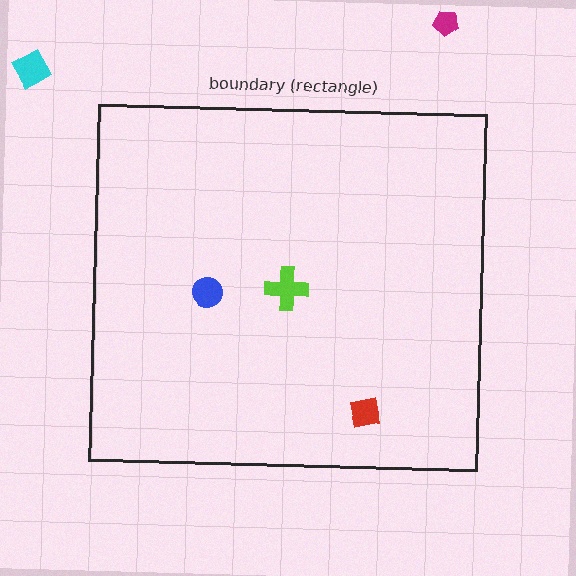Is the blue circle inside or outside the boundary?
Inside.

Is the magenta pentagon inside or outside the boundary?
Outside.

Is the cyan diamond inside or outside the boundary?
Outside.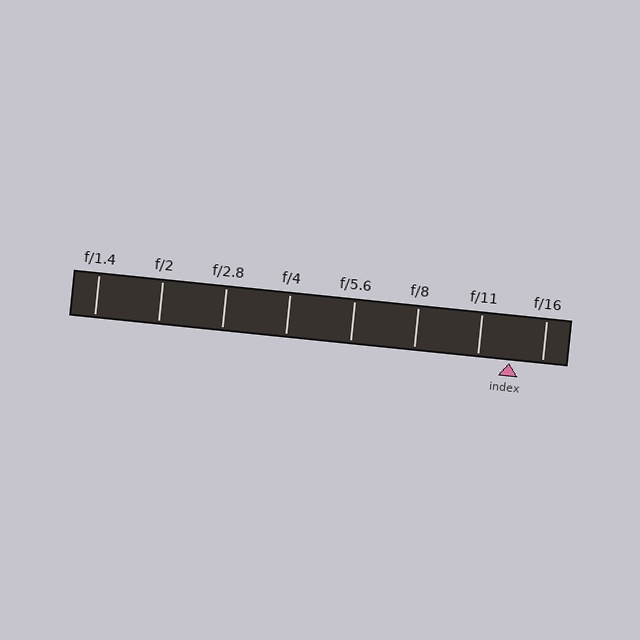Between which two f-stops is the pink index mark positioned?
The index mark is between f/11 and f/16.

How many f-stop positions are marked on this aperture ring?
There are 8 f-stop positions marked.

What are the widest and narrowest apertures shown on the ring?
The widest aperture shown is f/1.4 and the narrowest is f/16.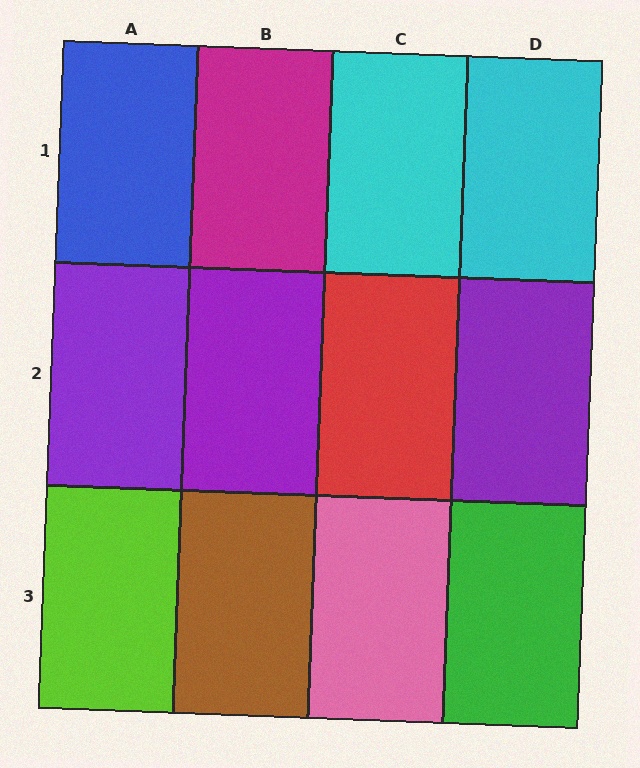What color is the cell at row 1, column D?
Cyan.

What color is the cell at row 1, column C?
Cyan.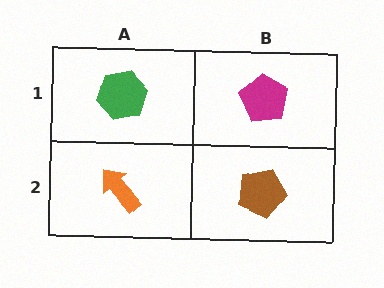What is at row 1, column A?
A green hexagon.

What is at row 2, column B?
A brown pentagon.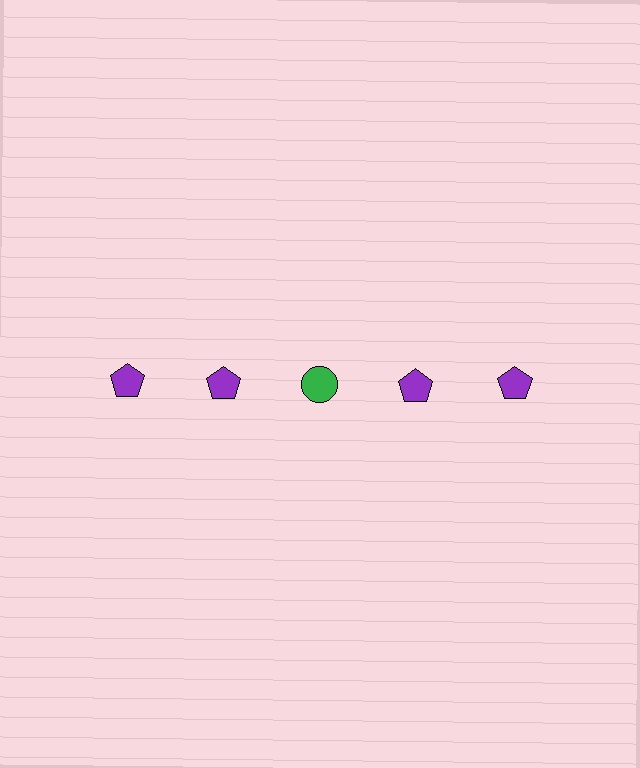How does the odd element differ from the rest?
It differs in both color (green instead of purple) and shape (circle instead of pentagon).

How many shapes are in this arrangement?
There are 5 shapes arranged in a grid pattern.